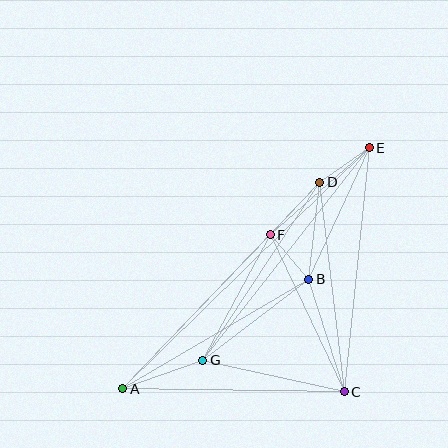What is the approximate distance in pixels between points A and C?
The distance between A and C is approximately 222 pixels.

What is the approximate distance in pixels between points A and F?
The distance between A and F is approximately 213 pixels.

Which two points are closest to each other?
Points B and F are closest to each other.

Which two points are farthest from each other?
Points A and E are farthest from each other.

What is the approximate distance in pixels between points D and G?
The distance between D and G is approximately 213 pixels.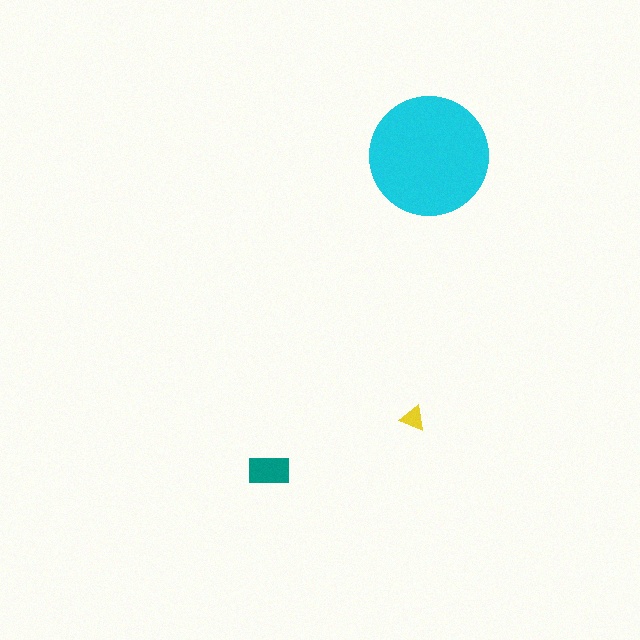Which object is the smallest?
The yellow triangle.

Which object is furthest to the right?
The cyan circle is rightmost.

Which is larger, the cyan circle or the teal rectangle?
The cyan circle.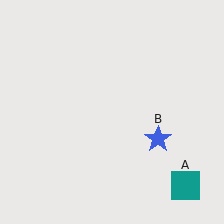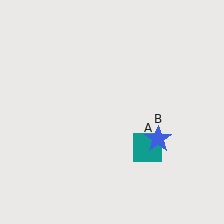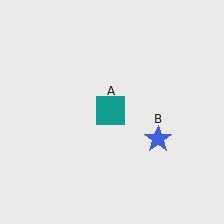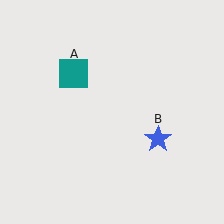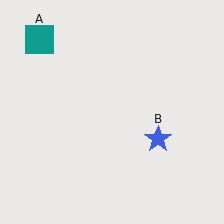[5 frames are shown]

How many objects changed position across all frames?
1 object changed position: teal square (object A).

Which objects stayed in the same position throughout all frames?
Blue star (object B) remained stationary.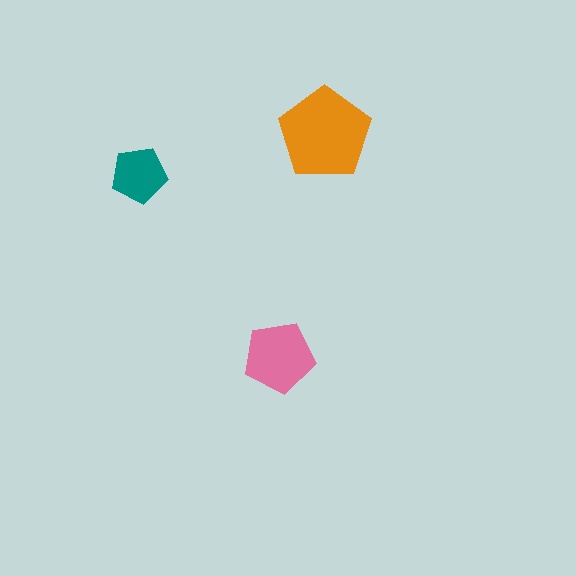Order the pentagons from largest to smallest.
the orange one, the pink one, the teal one.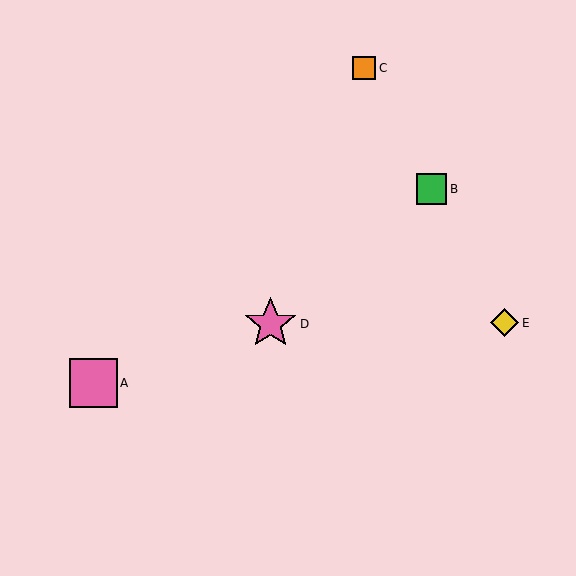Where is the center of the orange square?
The center of the orange square is at (364, 68).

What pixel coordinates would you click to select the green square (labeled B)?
Click at (431, 189) to select the green square B.